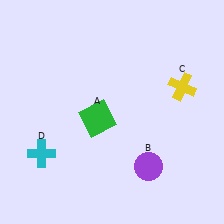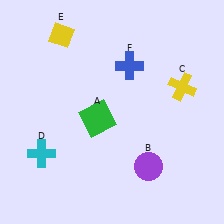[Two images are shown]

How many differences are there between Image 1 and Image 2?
There are 2 differences between the two images.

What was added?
A yellow diamond (E), a blue cross (F) were added in Image 2.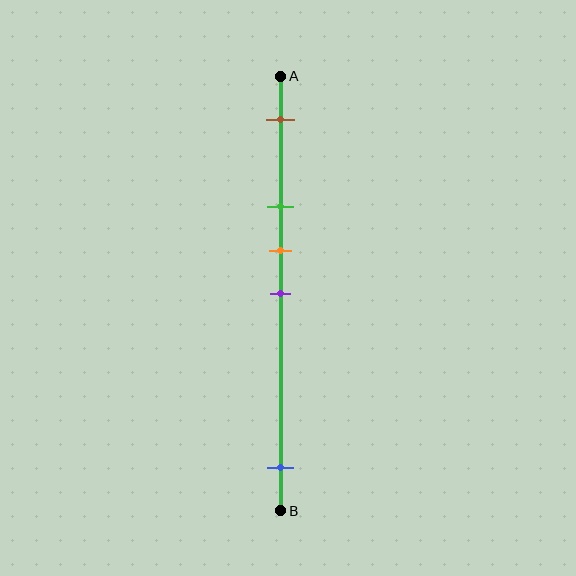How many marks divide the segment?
There are 5 marks dividing the segment.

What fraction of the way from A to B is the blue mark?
The blue mark is approximately 90% (0.9) of the way from A to B.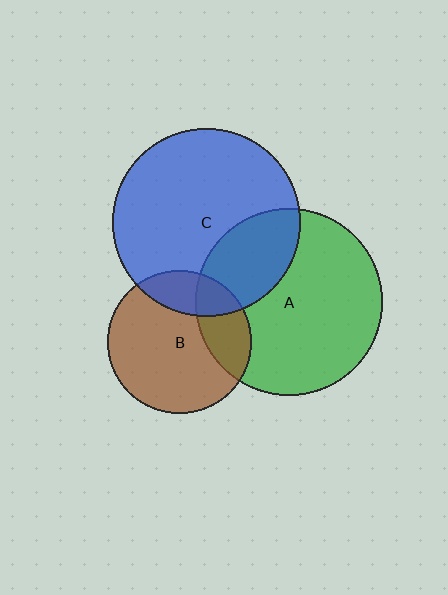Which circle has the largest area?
Circle C (blue).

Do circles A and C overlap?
Yes.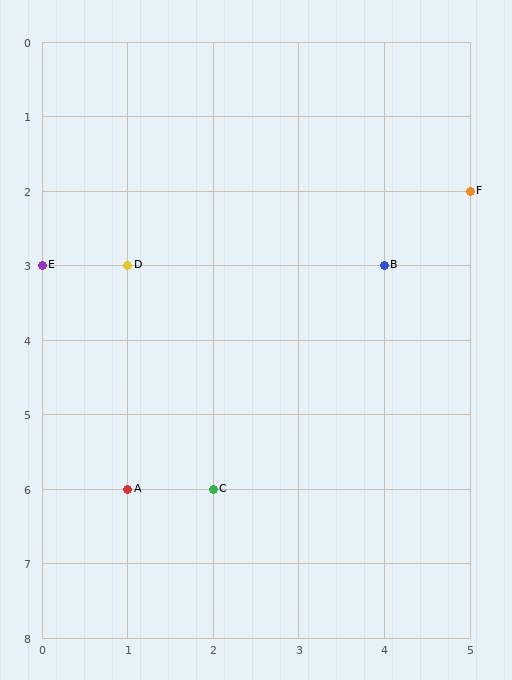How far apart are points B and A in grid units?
Points B and A are 3 columns and 3 rows apart (about 4.2 grid units diagonally).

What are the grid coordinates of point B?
Point B is at grid coordinates (4, 3).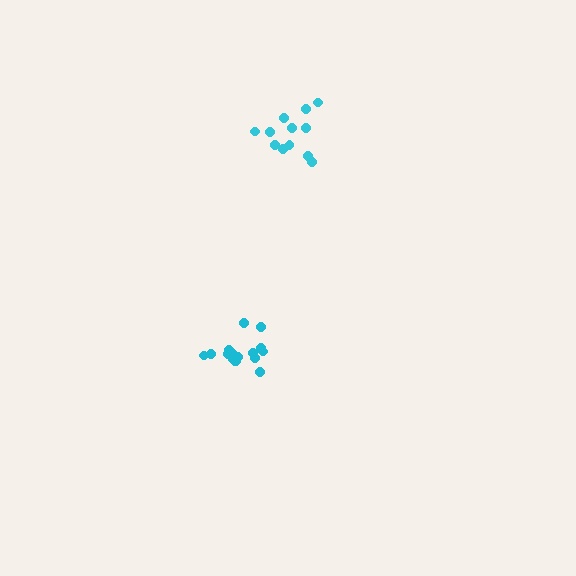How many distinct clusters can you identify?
There are 2 distinct clusters.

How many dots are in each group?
Group 1: 17 dots, Group 2: 12 dots (29 total).